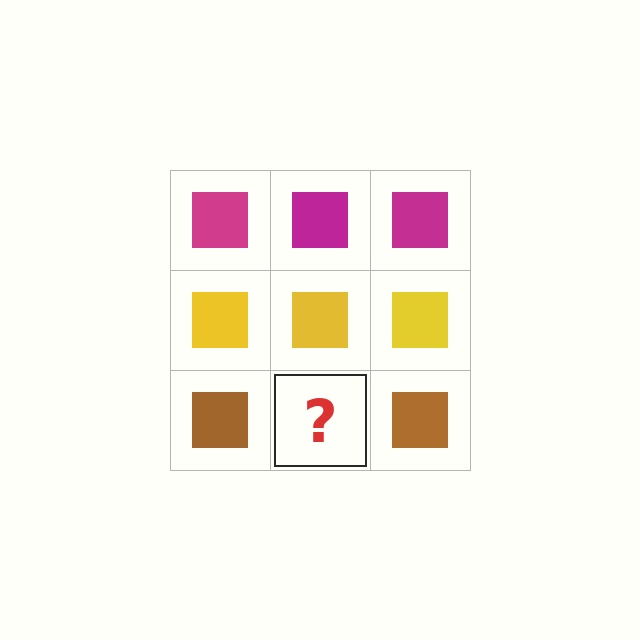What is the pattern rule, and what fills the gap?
The rule is that each row has a consistent color. The gap should be filled with a brown square.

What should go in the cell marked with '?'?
The missing cell should contain a brown square.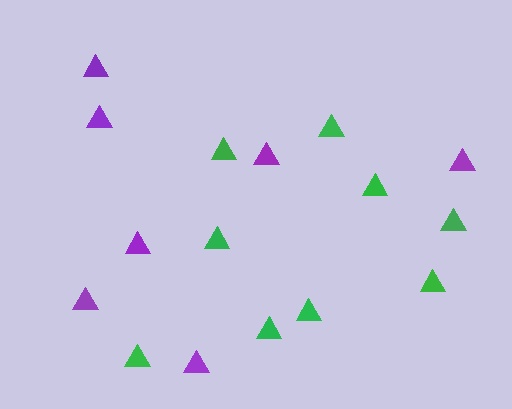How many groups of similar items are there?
There are 2 groups: one group of purple triangles (7) and one group of green triangles (9).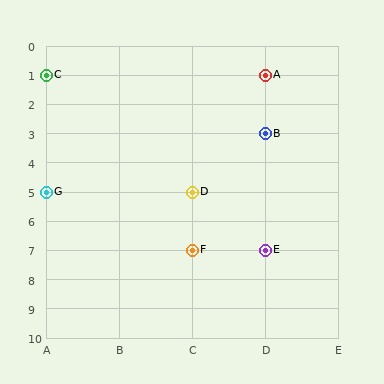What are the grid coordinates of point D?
Point D is at grid coordinates (C, 5).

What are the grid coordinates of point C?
Point C is at grid coordinates (A, 1).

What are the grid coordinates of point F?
Point F is at grid coordinates (C, 7).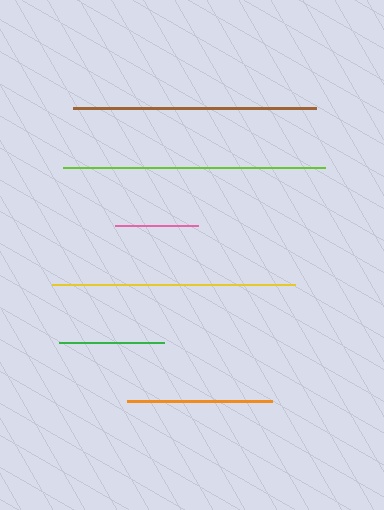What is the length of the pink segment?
The pink segment is approximately 82 pixels long.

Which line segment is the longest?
The lime line is the longest at approximately 262 pixels.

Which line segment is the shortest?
The pink line is the shortest at approximately 82 pixels.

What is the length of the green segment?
The green segment is approximately 105 pixels long.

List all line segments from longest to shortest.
From longest to shortest: lime, yellow, brown, orange, green, pink.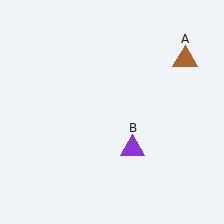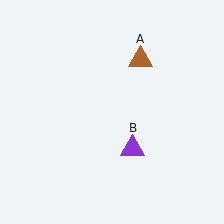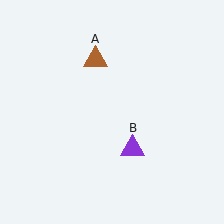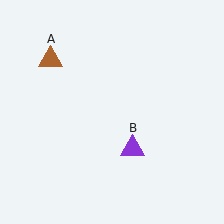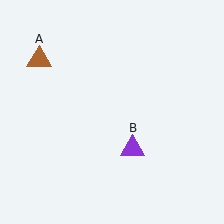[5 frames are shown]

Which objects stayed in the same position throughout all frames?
Purple triangle (object B) remained stationary.